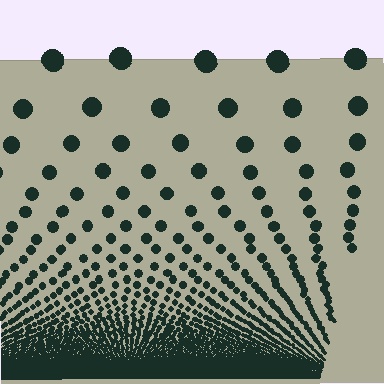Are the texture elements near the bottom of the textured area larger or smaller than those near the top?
Smaller. The gradient is inverted — elements near the bottom are smaller and denser.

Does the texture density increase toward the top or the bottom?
Density increases toward the bottom.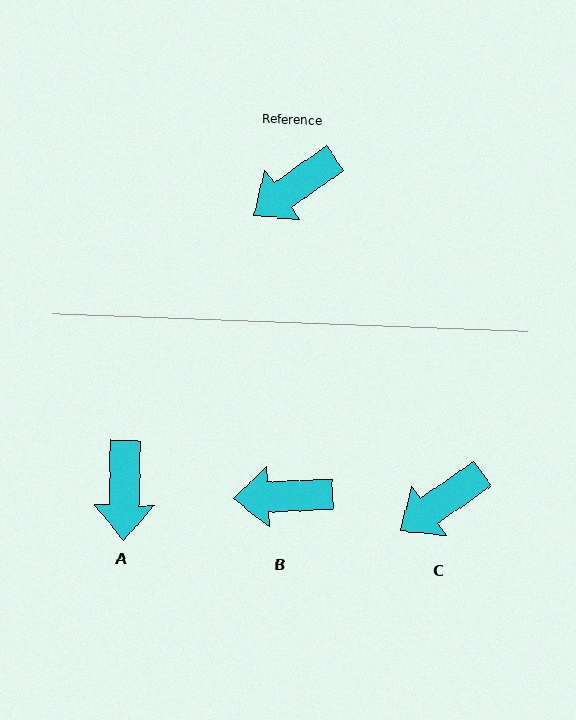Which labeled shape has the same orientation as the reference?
C.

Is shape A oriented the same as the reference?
No, it is off by about 54 degrees.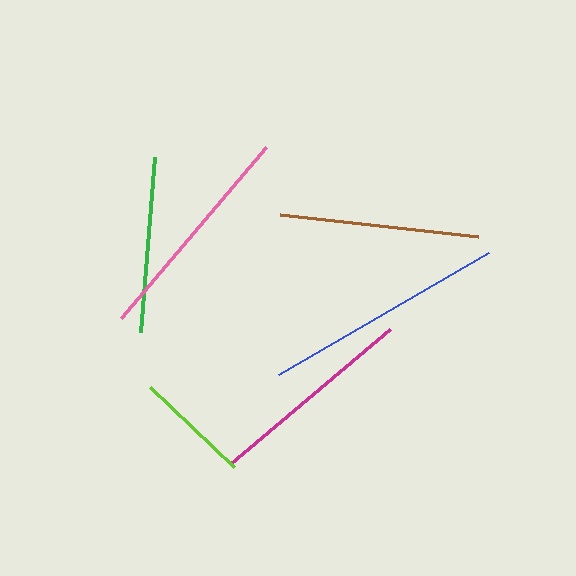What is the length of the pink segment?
The pink segment is approximately 225 pixels long.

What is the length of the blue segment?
The blue segment is approximately 243 pixels long.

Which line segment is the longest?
The blue line is the longest at approximately 243 pixels.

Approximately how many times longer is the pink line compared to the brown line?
The pink line is approximately 1.1 times the length of the brown line.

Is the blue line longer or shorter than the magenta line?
The blue line is longer than the magenta line.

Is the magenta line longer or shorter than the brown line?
The magenta line is longer than the brown line.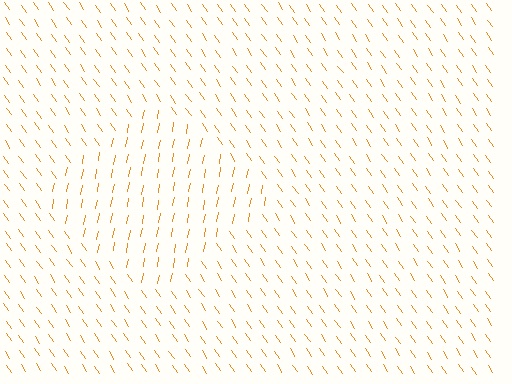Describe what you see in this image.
The image is filled with small orange line segments. A diamond region in the image has lines oriented differently from the surrounding lines, creating a visible texture boundary.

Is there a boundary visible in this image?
Yes, there is a texture boundary formed by a change in line orientation.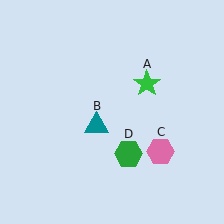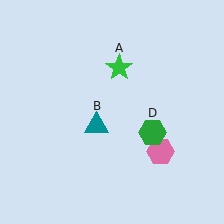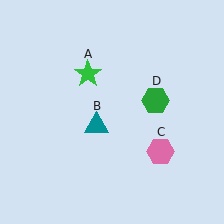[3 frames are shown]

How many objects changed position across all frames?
2 objects changed position: green star (object A), green hexagon (object D).